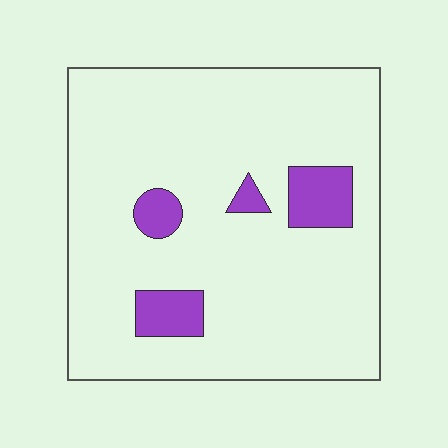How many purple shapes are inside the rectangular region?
4.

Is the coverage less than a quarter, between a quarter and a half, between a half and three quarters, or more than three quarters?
Less than a quarter.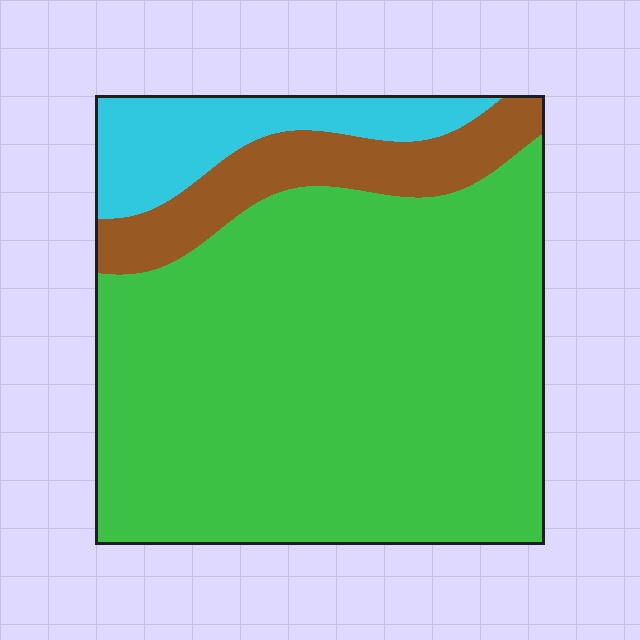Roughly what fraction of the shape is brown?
Brown takes up about one eighth (1/8) of the shape.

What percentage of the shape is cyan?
Cyan takes up about one eighth (1/8) of the shape.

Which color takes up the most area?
Green, at roughly 75%.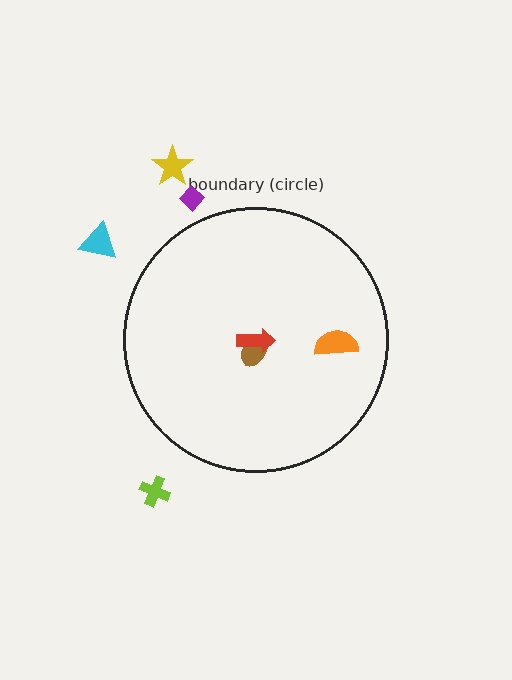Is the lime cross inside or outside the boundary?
Outside.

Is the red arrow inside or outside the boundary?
Inside.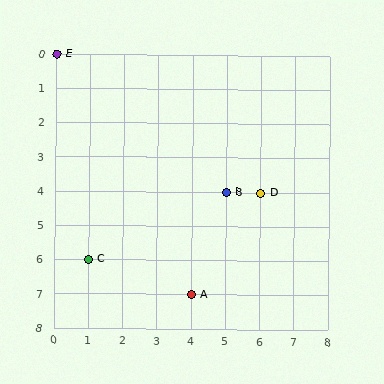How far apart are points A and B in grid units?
Points A and B are 1 column and 3 rows apart (about 3.2 grid units diagonally).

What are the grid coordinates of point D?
Point D is at grid coordinates (6, 4).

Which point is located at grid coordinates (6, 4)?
Point D is at (6, 4).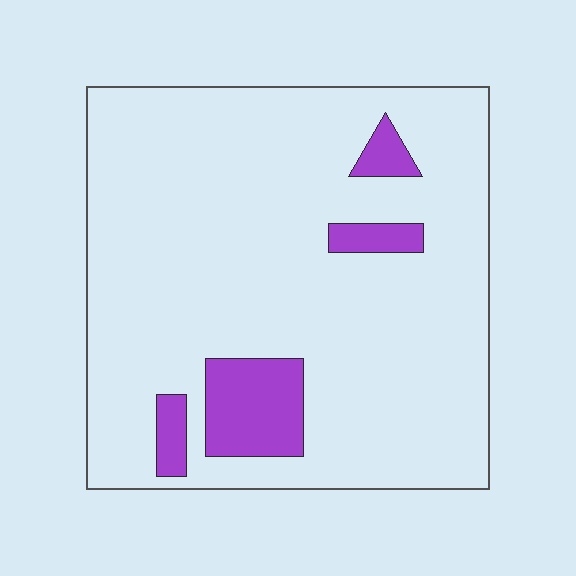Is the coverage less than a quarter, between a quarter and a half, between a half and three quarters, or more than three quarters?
Less than a quarter.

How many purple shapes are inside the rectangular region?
4.